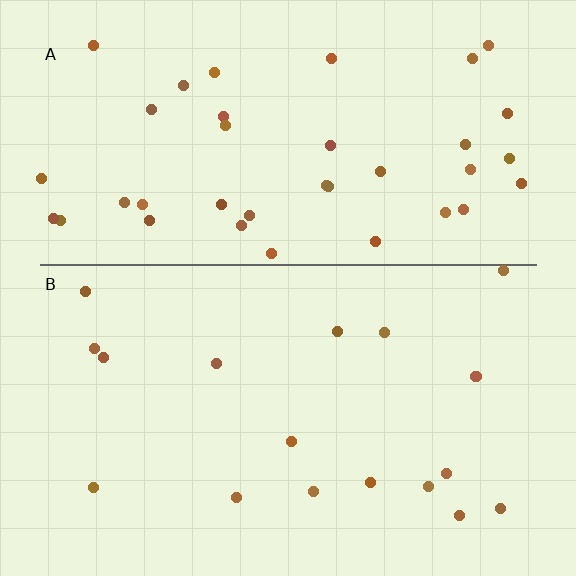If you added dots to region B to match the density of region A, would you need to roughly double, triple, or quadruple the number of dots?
Approximately double.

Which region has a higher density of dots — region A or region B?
A (the top).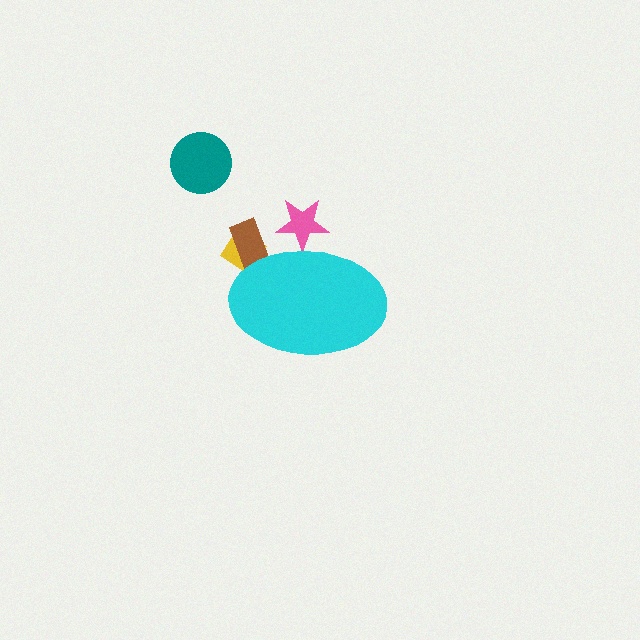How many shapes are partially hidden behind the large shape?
3 shapes are partially hidden.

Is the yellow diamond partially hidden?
Yes, the yellow diamond is partially hidden behind the cyan ellipse.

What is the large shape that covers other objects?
A cyan ellipse.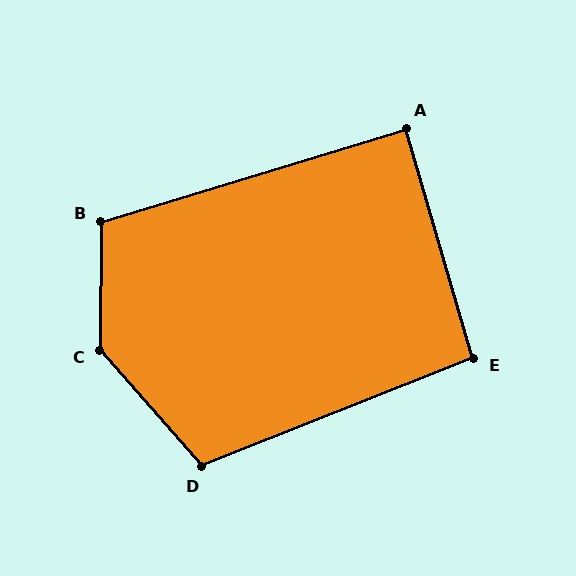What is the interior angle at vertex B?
Approximately 107 degrees (obtuse).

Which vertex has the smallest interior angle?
A, at approximately 90 degrees.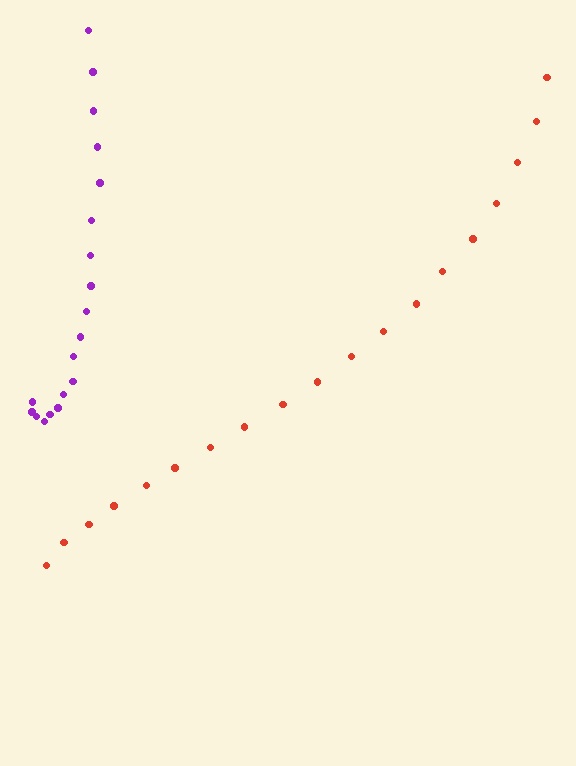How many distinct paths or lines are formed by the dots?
There are 2 distinct paths.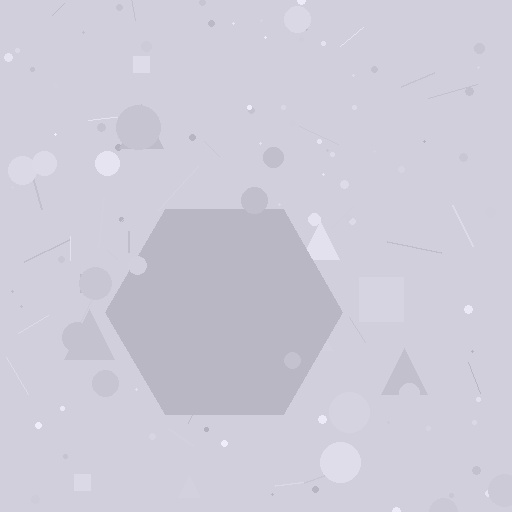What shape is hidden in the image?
A hexagon is hidden in the image.